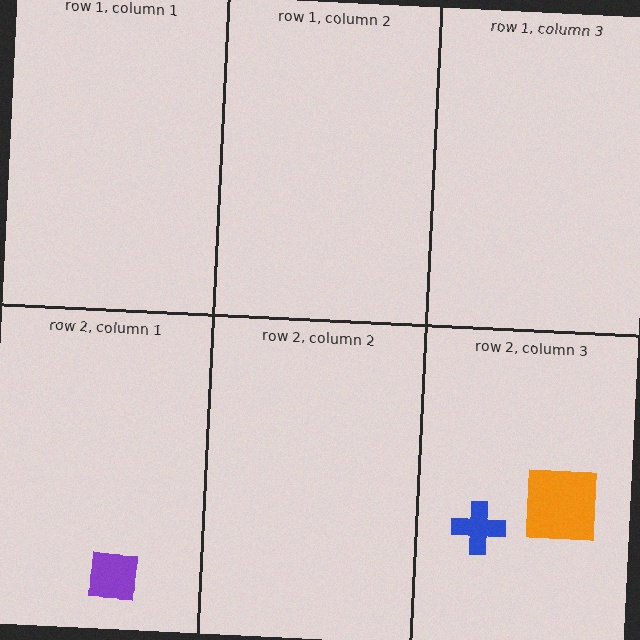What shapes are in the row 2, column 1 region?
The purple square.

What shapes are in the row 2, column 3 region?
The orange square, the blue cross.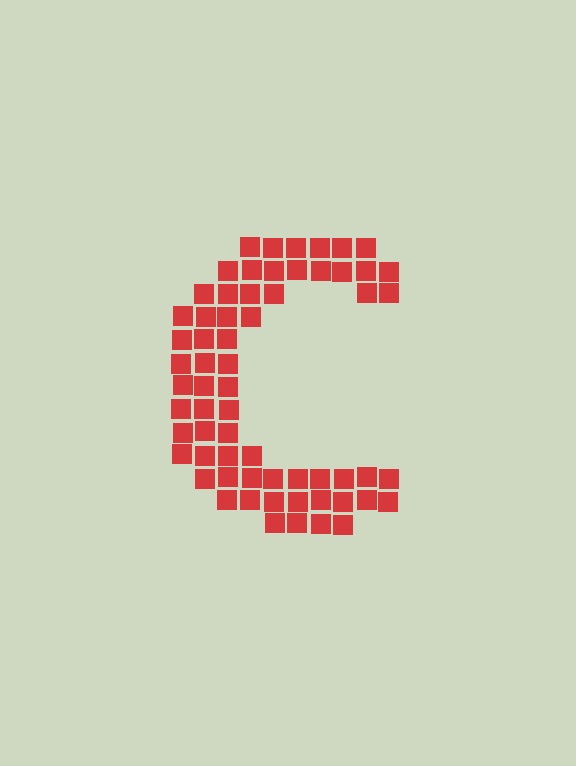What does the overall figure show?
The overall figure shows the letter C.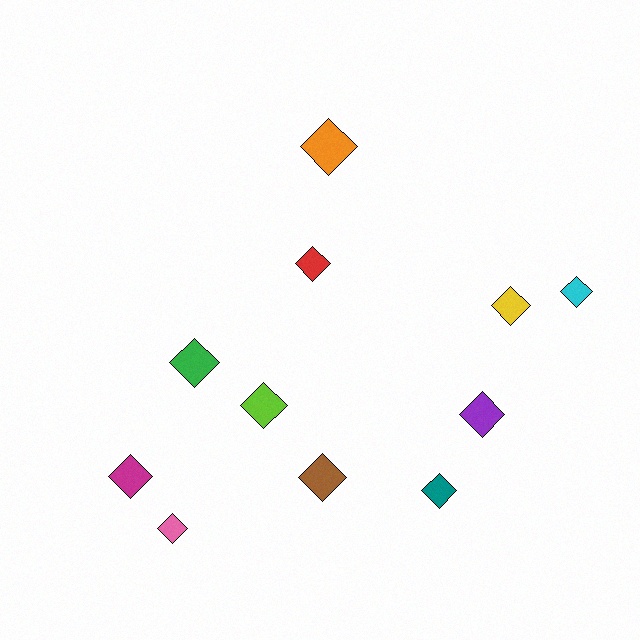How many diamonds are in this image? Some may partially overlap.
There are 11 diamonds.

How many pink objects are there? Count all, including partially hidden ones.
There is 1 pink object.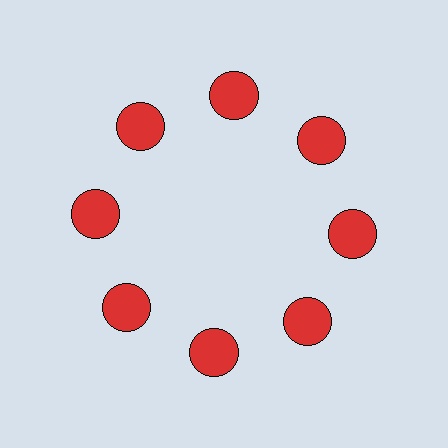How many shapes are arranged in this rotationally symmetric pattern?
There are 8 shapes, arranged in 8 groups of 1.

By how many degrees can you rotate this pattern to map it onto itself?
The pattern maps onto itself every 45 degrees of rotation.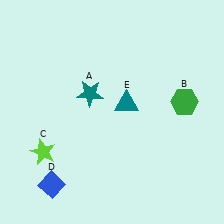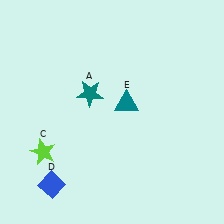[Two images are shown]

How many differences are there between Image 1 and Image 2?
There is 1 difference between the two images.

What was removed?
The green hexagon (B) was removed in Image 2.